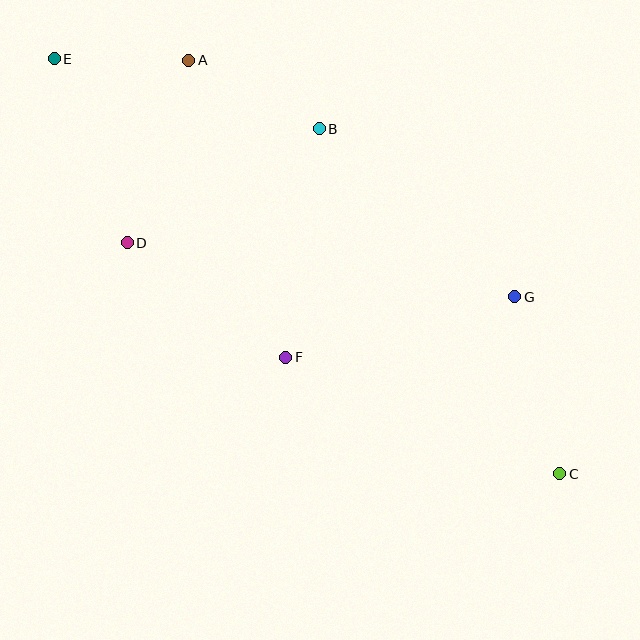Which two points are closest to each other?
Points A and E are closest to each other.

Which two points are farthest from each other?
Points C and E are farthest from each other.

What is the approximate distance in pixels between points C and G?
The distance between C and G is approximately 183 pixels.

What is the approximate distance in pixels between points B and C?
The distance between B and C is approximately 420 pixels.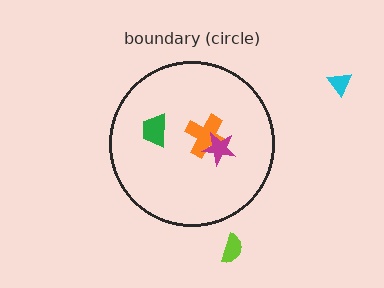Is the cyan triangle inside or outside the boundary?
Outside.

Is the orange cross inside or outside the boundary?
Inside.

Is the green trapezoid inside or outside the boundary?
Inside.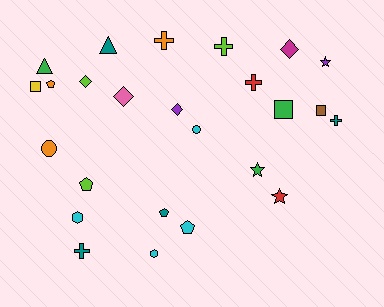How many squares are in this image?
There are 3 squares.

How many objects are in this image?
There are 25 objects.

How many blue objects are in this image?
There are no blue objects.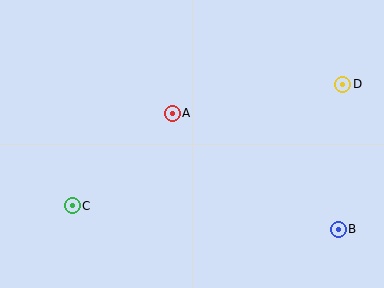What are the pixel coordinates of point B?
Point B is at (338, 229).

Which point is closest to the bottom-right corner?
Point B is closest to the bottom-right corner.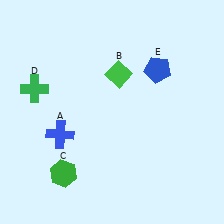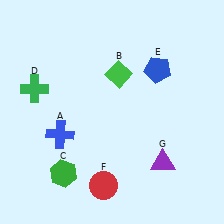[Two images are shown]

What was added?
A red circle (F), a purple triangle (G) were added in Image 2.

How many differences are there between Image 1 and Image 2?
There are 2 differences between the two images.